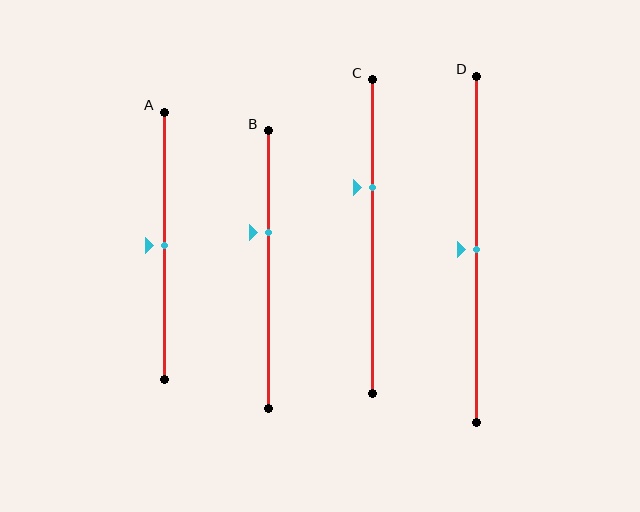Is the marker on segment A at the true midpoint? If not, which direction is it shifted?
Yes, the marker on segment A is at the true midpoint.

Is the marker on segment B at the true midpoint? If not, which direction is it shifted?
No, the marker on segment B is shifted upward by about 13% of the segment length.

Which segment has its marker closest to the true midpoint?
Segment A has its marker closest to the true midpoint.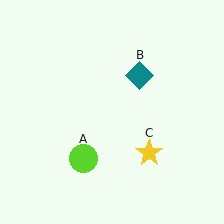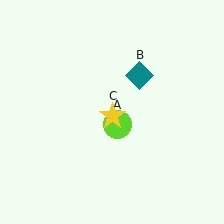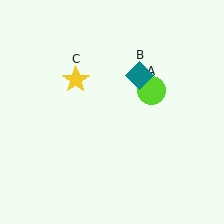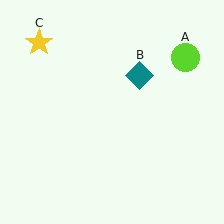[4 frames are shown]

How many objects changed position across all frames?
2 objects changed position: lime circle (object A), yellow star (object C).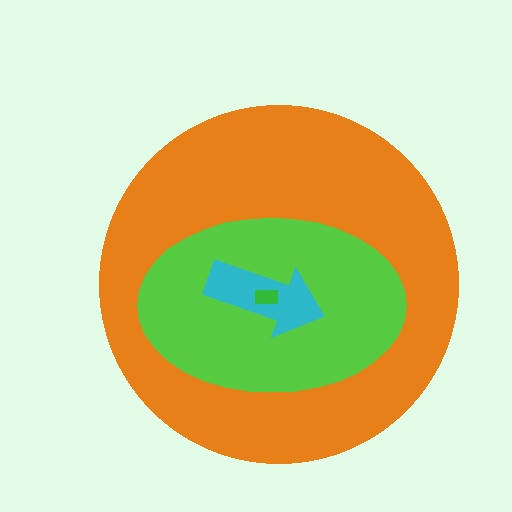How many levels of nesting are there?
4.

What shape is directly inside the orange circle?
The lime ellipse.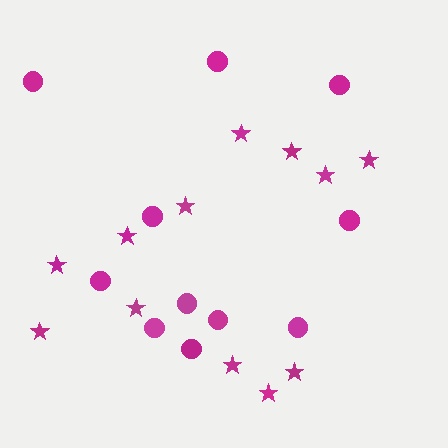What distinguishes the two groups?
There are 2 groups: one group of stars (12) and one group of circles (11).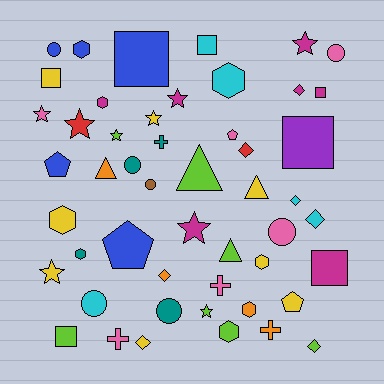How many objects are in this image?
There are 50 objects.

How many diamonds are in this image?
There are 7 diamonds.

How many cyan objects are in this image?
There are 5 cyan objects.